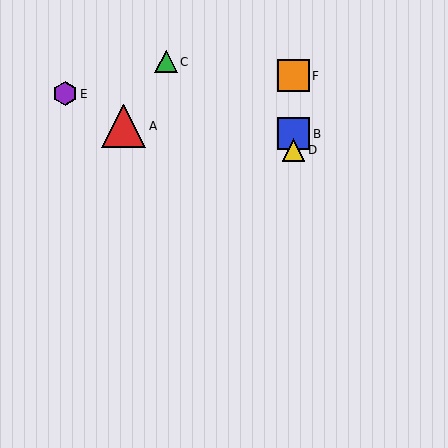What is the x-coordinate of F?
Object F is at x≈293.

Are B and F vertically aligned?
Yes, both are at x≈293.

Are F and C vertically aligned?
No, F is at x≈293 and C is at x≈166.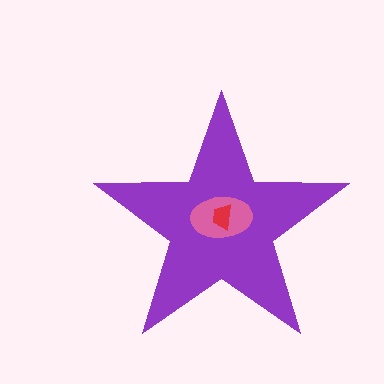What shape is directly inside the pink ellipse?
The red trapezoid.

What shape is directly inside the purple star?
The pink ellipse.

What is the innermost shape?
The red trapezoid.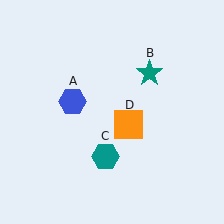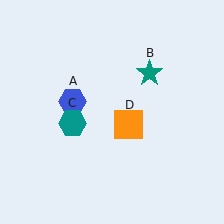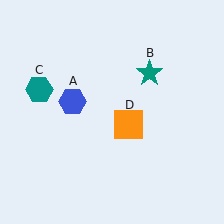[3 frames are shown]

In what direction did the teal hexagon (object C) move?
The teal hexagon (object C) moved up and to the left.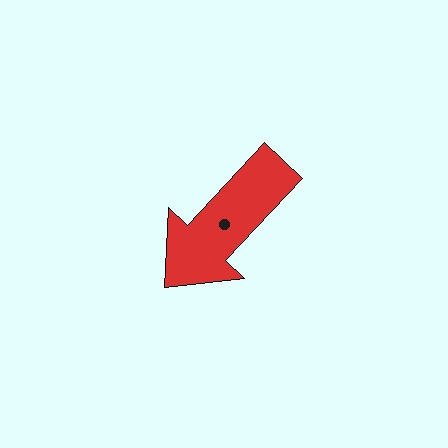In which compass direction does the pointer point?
Southwest.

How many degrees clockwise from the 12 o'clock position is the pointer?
Approximately 223 degrees.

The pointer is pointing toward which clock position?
Roughly 7 o'clock.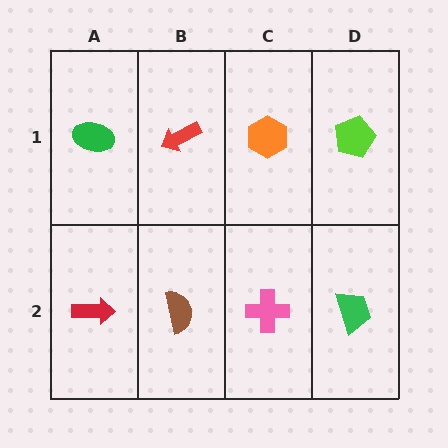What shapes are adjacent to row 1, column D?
A green trapezoid (row 2, column D), an orange hexagon (row 1, column C).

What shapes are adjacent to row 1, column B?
A brown semicircle (row 2, column B), a green ellipse (row 1, column A), an orange hexagon (row 1, column C).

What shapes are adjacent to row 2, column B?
A red arrow (row 1, column B), a red arrow (row 2, column A), a pink cross (row 2, column C).